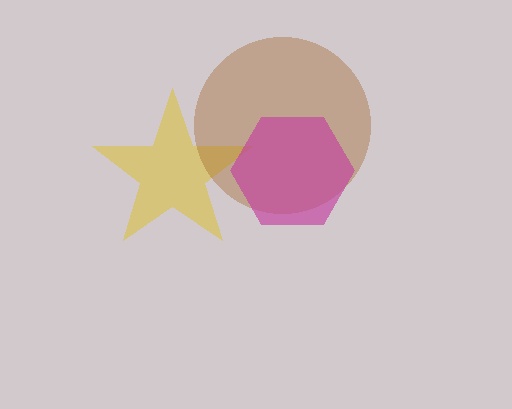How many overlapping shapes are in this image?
There are 3 overlapping shapes in the image.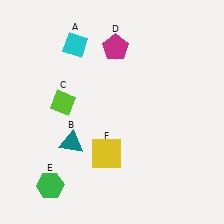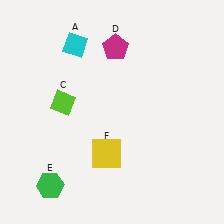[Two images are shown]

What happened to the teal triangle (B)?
The teal triangle (B) was removed in Image 2. It was in the bottom-left area of Image 1.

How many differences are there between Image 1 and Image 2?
There is 1 difference between the two images.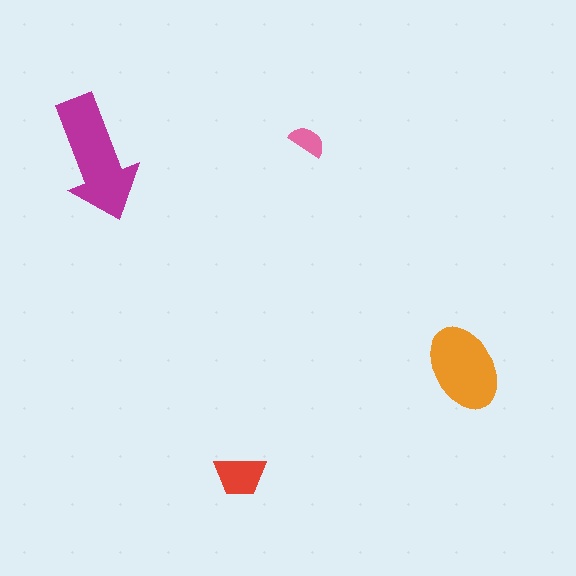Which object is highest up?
The pink semicircle is topmost.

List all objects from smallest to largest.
The pink semicircle, the red trapezoid, the orange ellipse, the magenta arrow.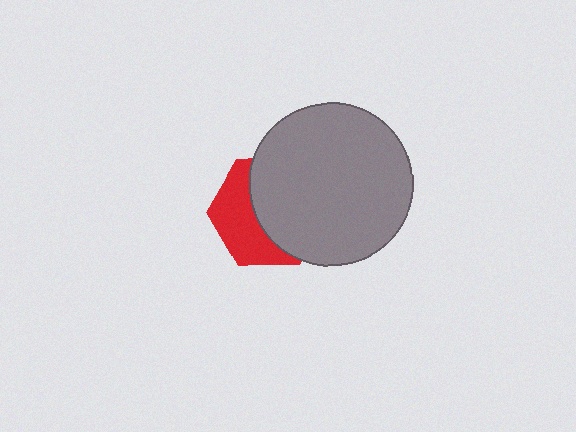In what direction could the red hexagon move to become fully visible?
The red hexagon could move left. That would shift it out from behind the gray circle entirely.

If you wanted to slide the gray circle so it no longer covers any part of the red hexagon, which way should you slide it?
Slide it right — that is the most direct way to separate the two shapes.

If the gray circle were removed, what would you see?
You would see the complete red hexagon.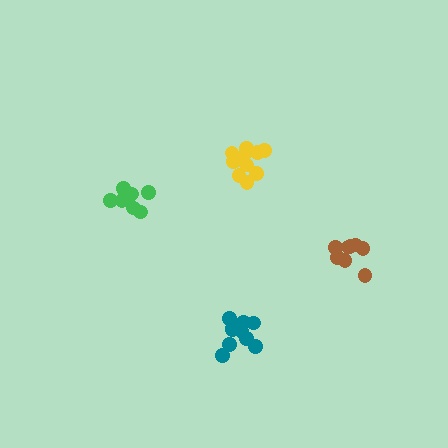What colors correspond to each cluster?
The clusters are colored: brown, yellow, green, teal.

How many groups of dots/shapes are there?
There are 4 groups.